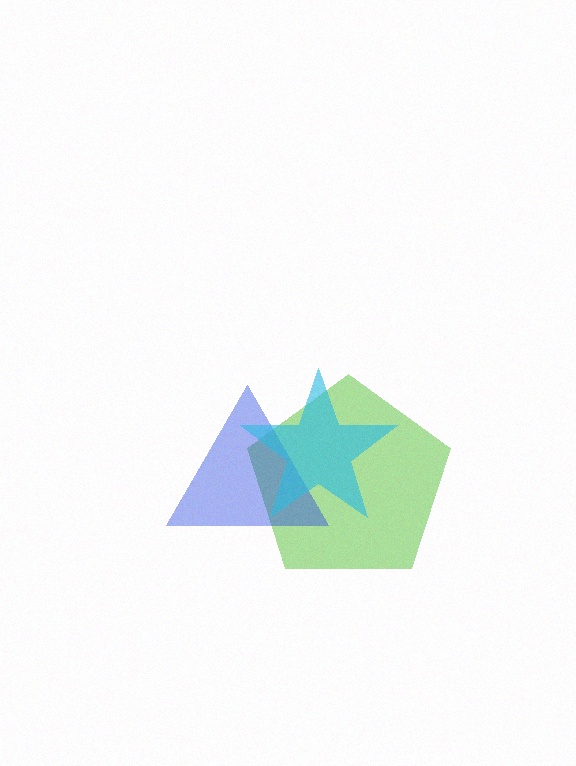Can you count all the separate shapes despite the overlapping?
Yes, there are 3 separate shapes.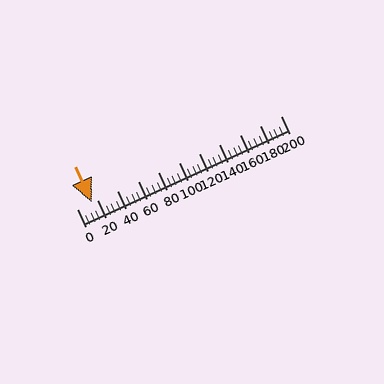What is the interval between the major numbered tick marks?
The major tick marks are spaced 20 units apart.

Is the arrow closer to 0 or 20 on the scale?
The arrow is closer to 20.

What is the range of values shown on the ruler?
The ruler shows values from 0 to 200.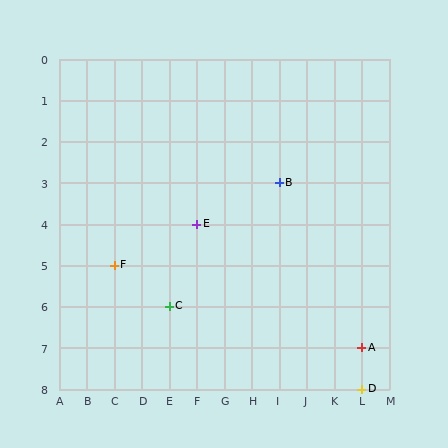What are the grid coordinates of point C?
Point C is at grid coordinates (E, 6).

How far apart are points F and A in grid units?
Points F and A are 9 columns and 2 rows apart (about 9.2 grid units diagonally).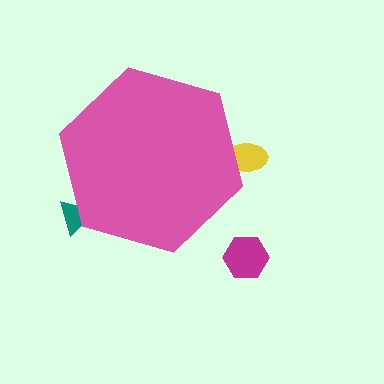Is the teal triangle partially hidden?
Yes, the teal triangle is partially hidden behind the pink hexagon.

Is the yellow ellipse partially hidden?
Yes, the yellow ellipse is partially hidden behind the pink hexagon.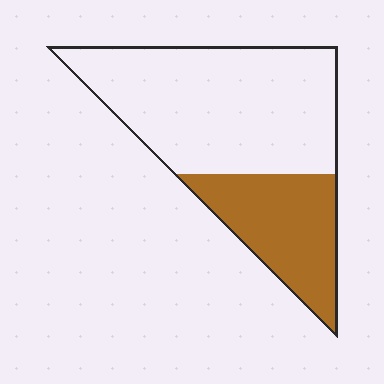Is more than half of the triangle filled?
No.